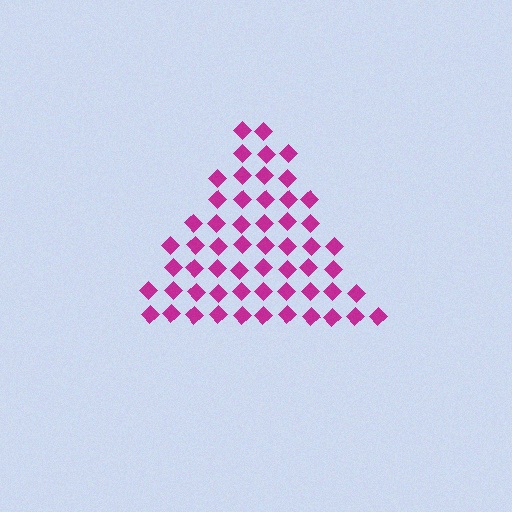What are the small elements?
The small elements are diamonds.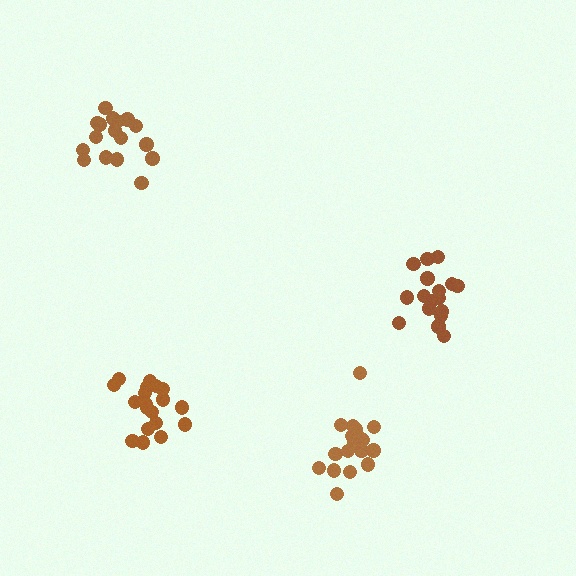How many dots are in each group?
Group 1: 18 dots, Group 2: 19 dots, Group 3: 19 dots, Group 4: 17 dots (73 total).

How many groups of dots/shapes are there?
There are 4 groups.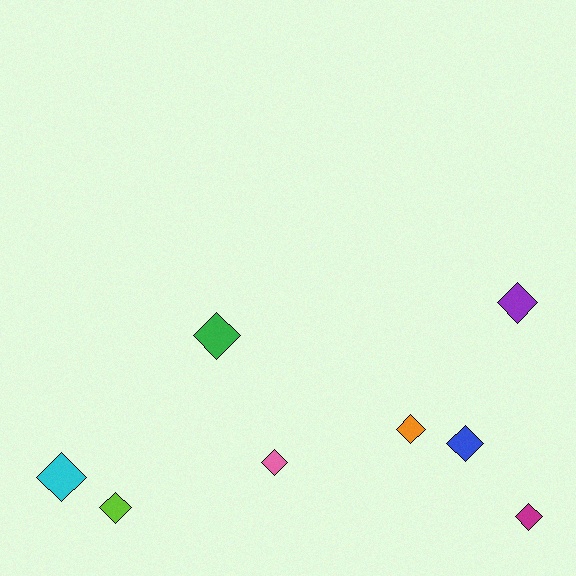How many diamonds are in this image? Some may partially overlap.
There are 8 diamonds.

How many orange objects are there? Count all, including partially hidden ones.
There is 1 orange object.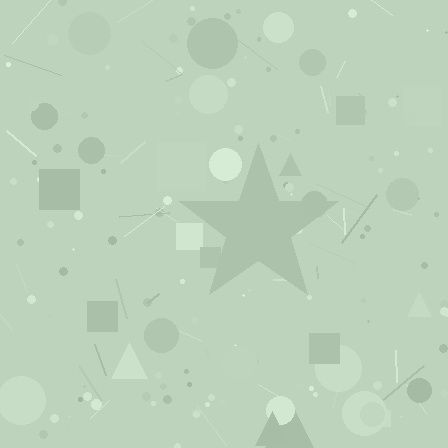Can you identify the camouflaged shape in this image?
The camouflaged shape is a star.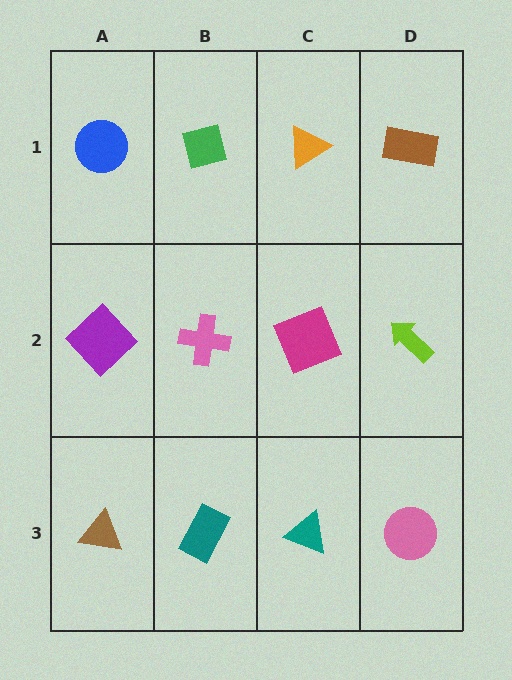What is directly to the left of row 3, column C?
A teal rectangle.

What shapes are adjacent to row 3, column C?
A magenta square (row 2, column C), a teal rectangle (row 3, column B), a pink circle (row 3, column D).